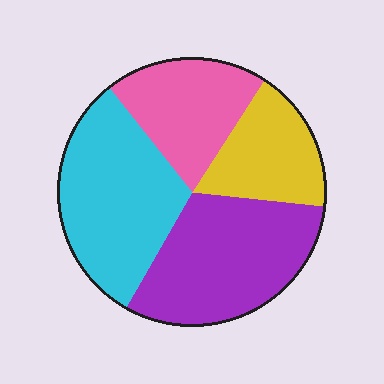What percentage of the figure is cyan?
Cyan covers about 30% of the figure.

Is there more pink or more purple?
Purple.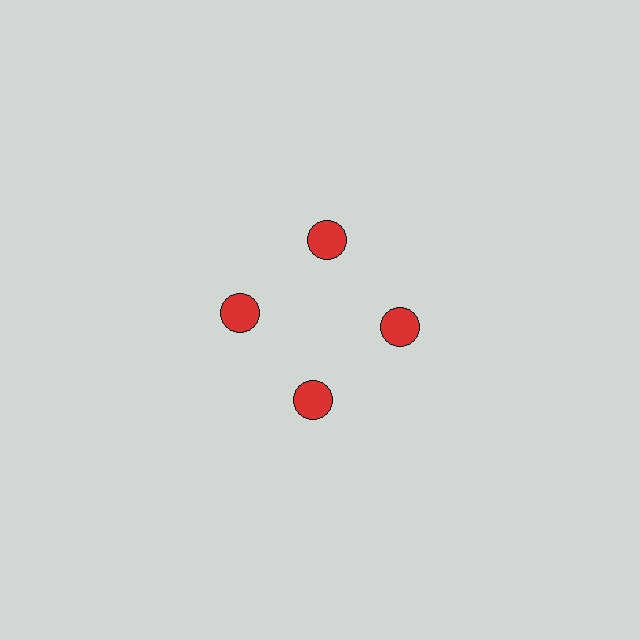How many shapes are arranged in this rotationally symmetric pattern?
There are 4 shapes, arranged in 4 groups of 1.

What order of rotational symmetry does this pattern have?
This pattern has 4-fold rotational symmetry.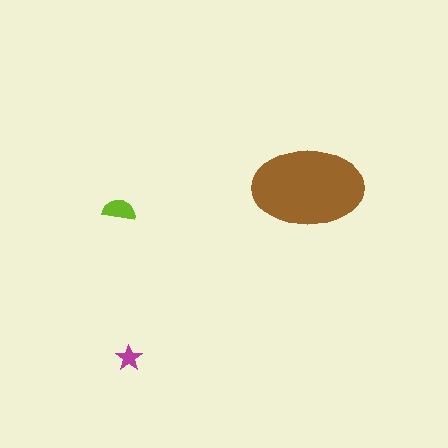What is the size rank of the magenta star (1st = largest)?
3rd.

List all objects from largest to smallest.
The brown ellipse, the lime semicircle, the magenta star.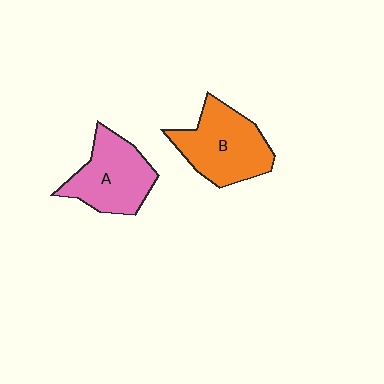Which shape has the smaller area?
Shape A (pink).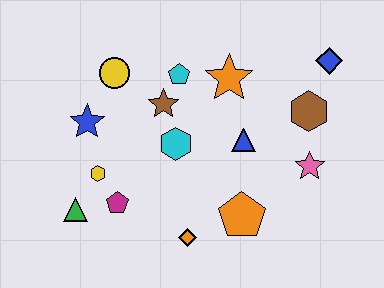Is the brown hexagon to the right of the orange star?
Yes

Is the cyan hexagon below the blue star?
Yes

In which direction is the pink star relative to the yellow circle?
The pink star is to the right of the yellow circle.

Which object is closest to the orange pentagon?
The orange diamond is closest to the orange pentagon.